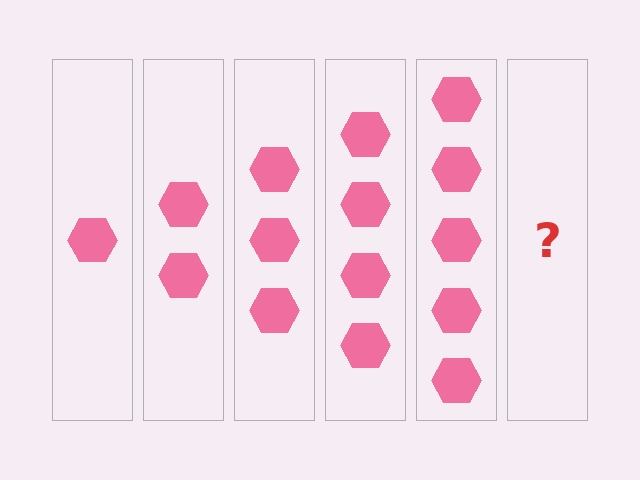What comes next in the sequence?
The next element should be 6 hexagons.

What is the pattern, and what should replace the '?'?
The pattern is that each step adds one more hexagon. The '?' should be 6 hexagons.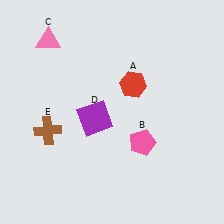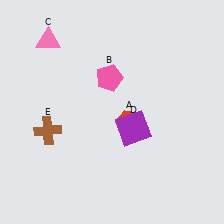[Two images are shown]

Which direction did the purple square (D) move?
The purple square (D) moved right.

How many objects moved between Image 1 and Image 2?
3 objects moved between the two images.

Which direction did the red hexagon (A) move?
The red hexagon (A) moved down.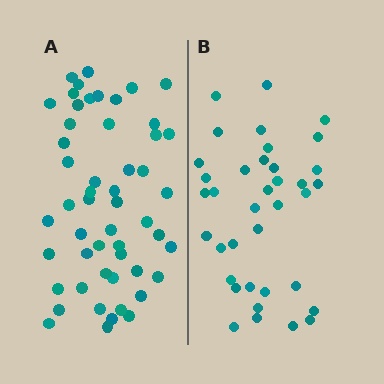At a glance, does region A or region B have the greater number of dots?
Region A (the left region) has more dots.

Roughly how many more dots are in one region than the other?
Region A has approximately 15 more dots than region B.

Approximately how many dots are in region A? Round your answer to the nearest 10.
About 50 dots. (The exact count is 52, which rounds to 50.)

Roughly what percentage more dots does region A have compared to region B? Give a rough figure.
About 40% more.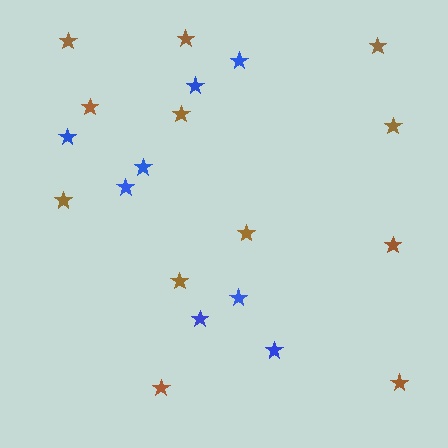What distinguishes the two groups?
There are 2 groups: one group of brown stars (12) and one group of blue stars (8).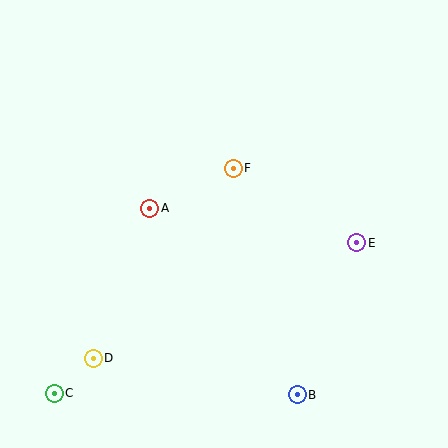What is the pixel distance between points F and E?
The distance between F and E is 145 pixels.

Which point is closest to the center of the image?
Point F at (233, 168) is closest to the center.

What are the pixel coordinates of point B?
Point B is at (297, 395).